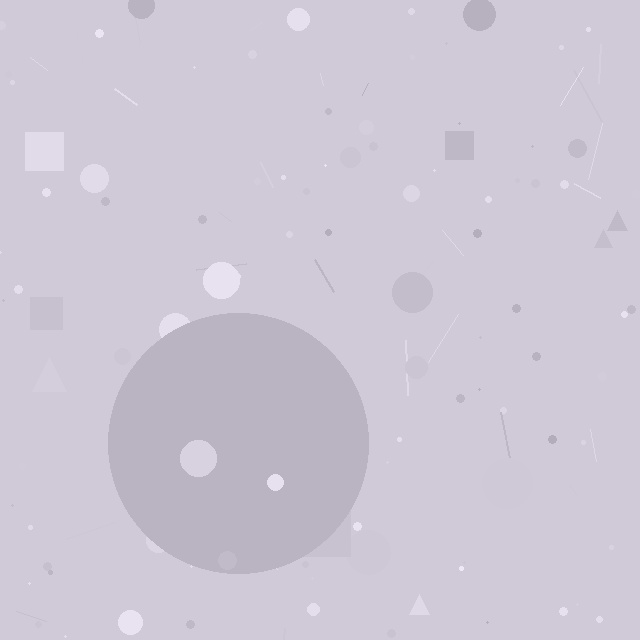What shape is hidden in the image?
A circle is hidden in the image.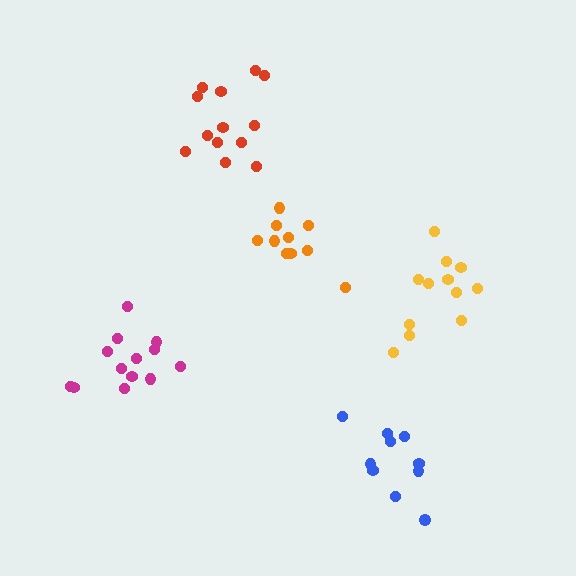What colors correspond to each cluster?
The clusters are colored: orange, magenta, blue, red, yellow.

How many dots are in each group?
Group 1: 11 dots, Group 2: 13 dots, Group 3: 10 dots, Group 4: 13 dots, Group 5: 12 dots (59 total).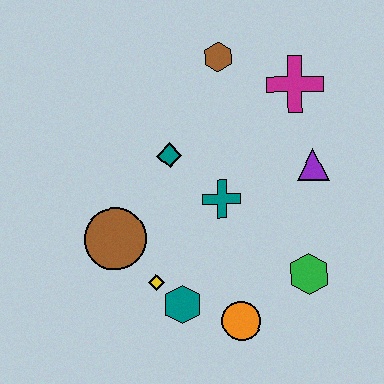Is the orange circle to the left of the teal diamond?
No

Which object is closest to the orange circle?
The teal hexagon is closest to the orange circle.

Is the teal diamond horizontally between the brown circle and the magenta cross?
Yes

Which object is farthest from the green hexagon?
The brown hexagon is farthest from the green hexagon.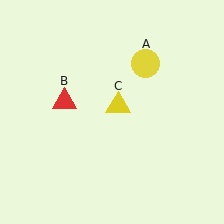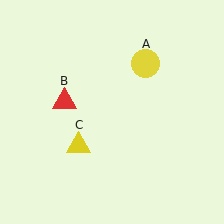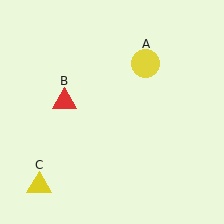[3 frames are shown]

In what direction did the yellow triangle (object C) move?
The yellow triangle (object C) moved down and to the left.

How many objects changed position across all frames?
1 object changed position: yellow triangle (object C).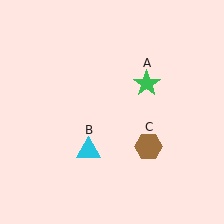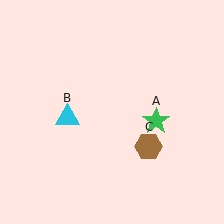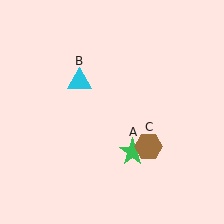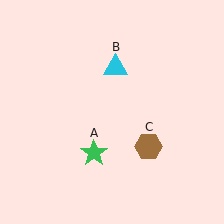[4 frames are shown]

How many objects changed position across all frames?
2 objects changed position: green star (object A), cyan triangle (object B).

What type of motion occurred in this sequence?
The green star (object A), cyan triangle (object B) rotated clockwise around the center of the scene.